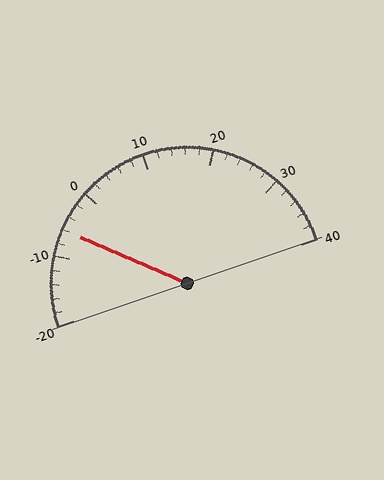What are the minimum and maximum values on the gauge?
The gauge ranges from -20 to 40.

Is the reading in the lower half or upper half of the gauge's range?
The reading is in the lower half of the range (-20 to 40).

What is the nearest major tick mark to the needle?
The nearest major tick mark is -10.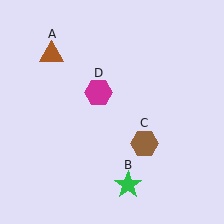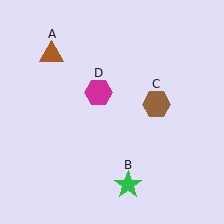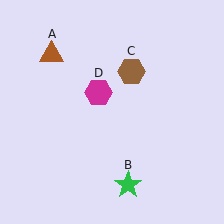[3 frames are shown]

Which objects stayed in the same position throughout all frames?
Brown triangle (object A) and green star (object B) and magenta hexagon (object D) remained stationary.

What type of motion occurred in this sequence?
The brown hexagon (object C) rotated counterclockwise around the center of the scene.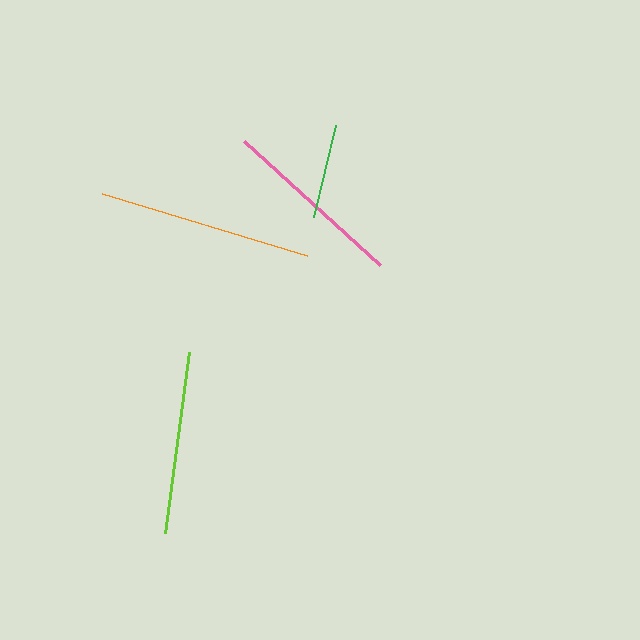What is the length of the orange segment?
The orange segment is approximately 214 pixels long.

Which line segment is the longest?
The orange line is the longest at approximately 214 pixels.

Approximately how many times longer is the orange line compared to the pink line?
The orange line is approximately 1.2 times the length of the pink line.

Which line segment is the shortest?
The green line is the shortest at approximately 95 pixels.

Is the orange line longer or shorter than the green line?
The orange line is longer than the green line.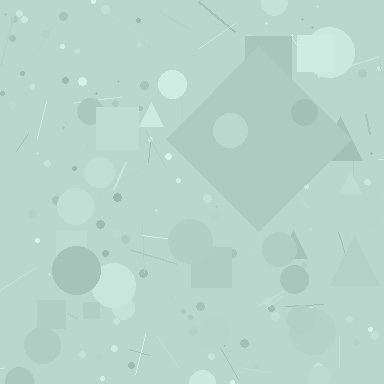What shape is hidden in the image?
A diamond is hidden in the image.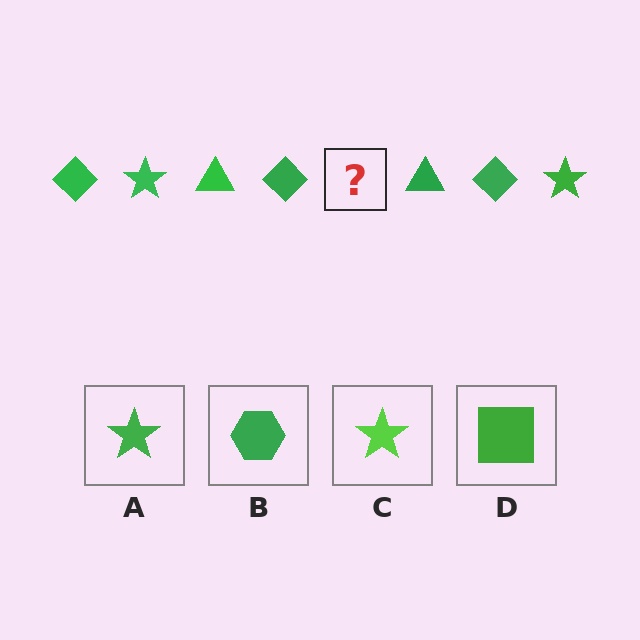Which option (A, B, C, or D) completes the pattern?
A.